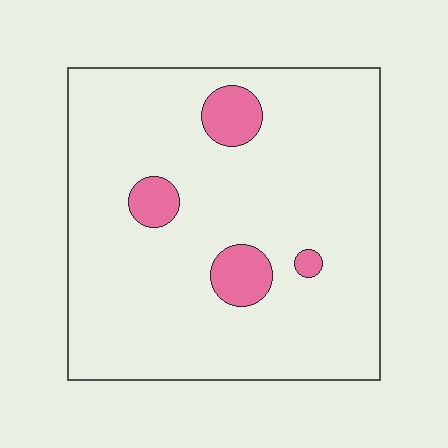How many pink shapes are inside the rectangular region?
4.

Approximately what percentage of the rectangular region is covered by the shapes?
Approximately 10%.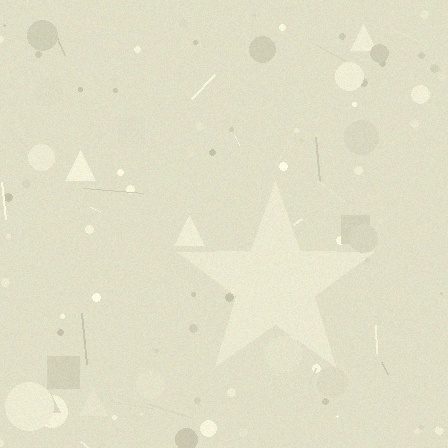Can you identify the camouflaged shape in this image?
The camouflaged shape is a star.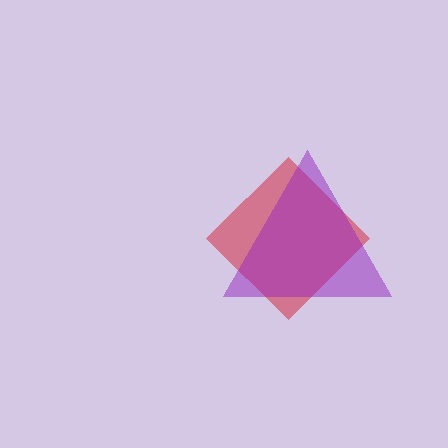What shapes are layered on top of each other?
The layered shapes are: a red diamond, a purple triangle.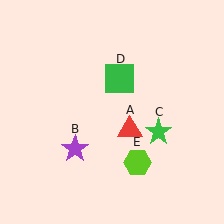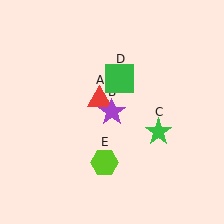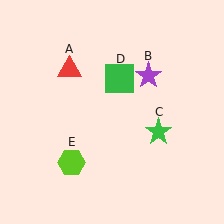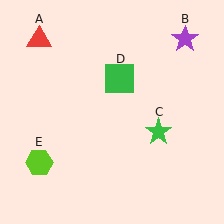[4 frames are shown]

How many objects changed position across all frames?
3 objects changed position: red triangle (object A), purple star (object B), lime hexagon (object E).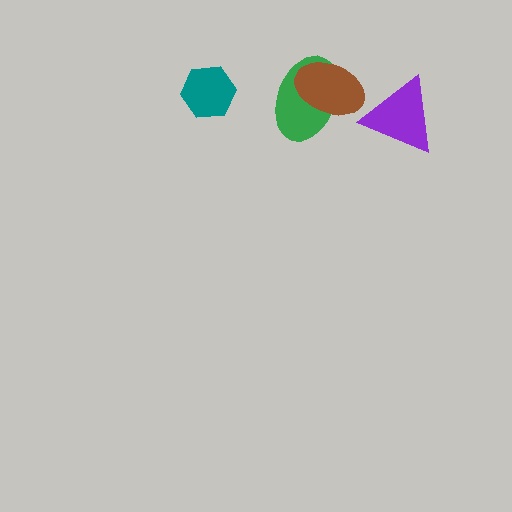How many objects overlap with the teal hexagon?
0 objects overlap with the teal hexagon.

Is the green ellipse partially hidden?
Yes, it is partially covered by another shape.